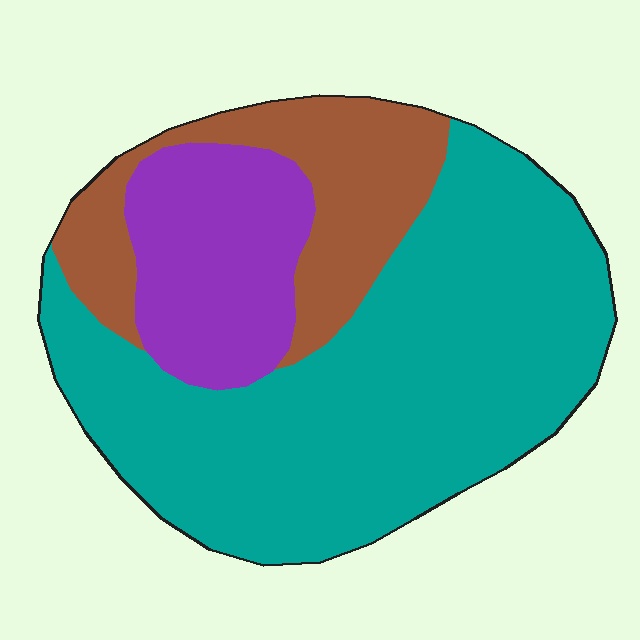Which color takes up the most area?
Teal, at roughly 60%.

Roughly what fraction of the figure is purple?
Purple takes up between a sixth and a third of the figure.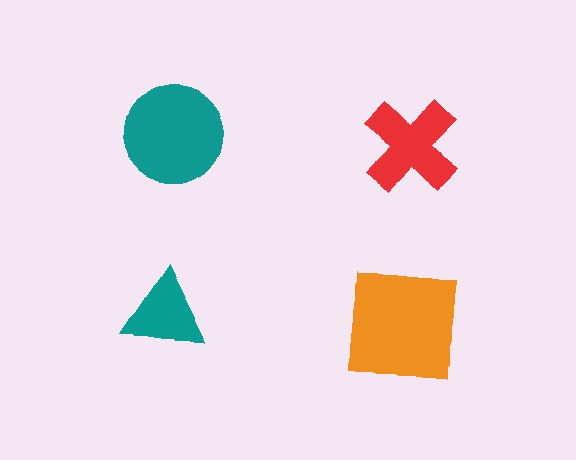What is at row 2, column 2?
An orange square.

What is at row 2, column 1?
A teal triangle.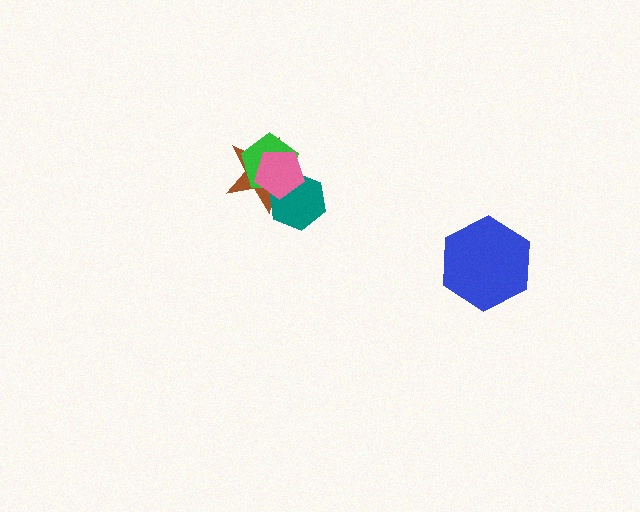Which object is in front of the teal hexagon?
The pink pentagon is in front of the teal hexagon.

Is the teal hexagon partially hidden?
Yes, it is partially covered by another shape.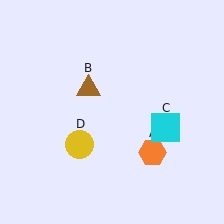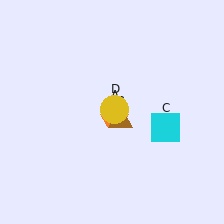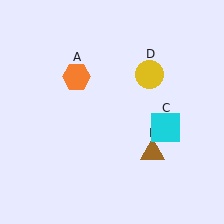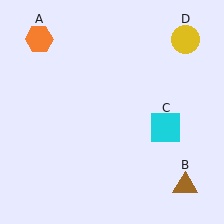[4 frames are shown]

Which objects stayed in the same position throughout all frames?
Cyan square (object C) remained stationary.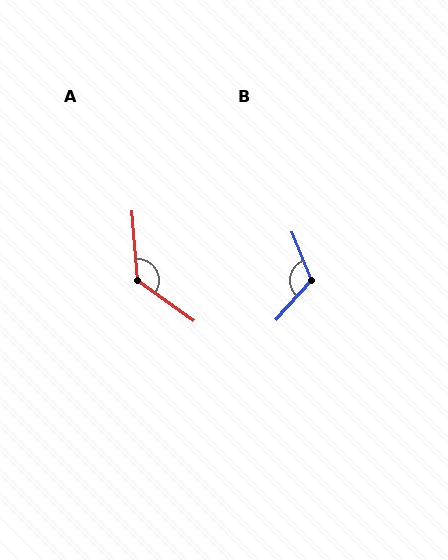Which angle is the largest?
A, at approximately 130 degrees.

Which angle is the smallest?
B, at approximately 116 degrees.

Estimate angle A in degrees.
Approximately 130 degrees.